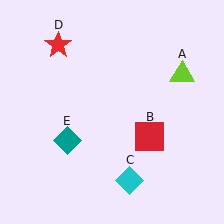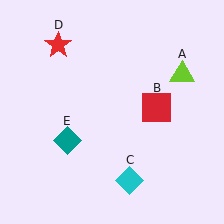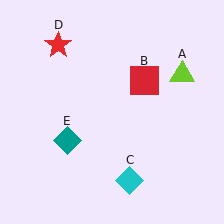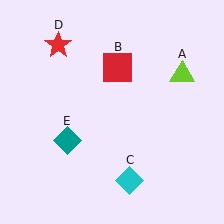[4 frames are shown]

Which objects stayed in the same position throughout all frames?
Lime triangle (object A) and cyan diamond (object C) and red star (object D) and teal diamond (object E) remained stationary.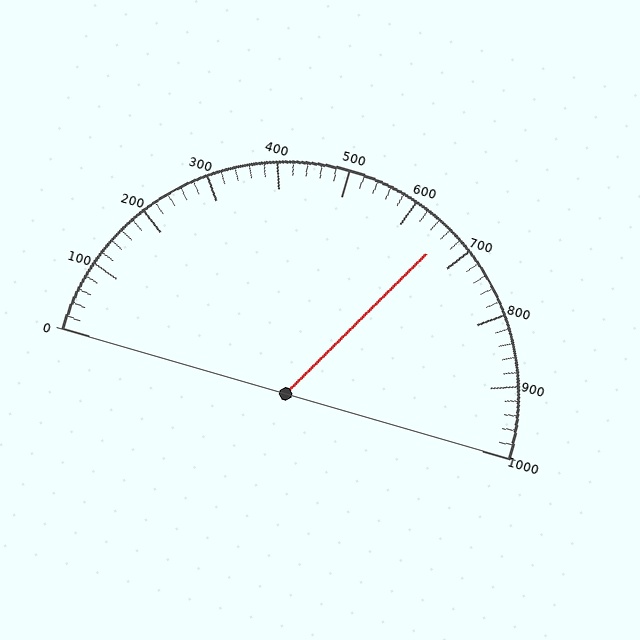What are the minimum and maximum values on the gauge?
The gauge ranges from 0 to 1000.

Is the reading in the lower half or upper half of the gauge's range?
The reading is in the upper half of the range (0 to 1000).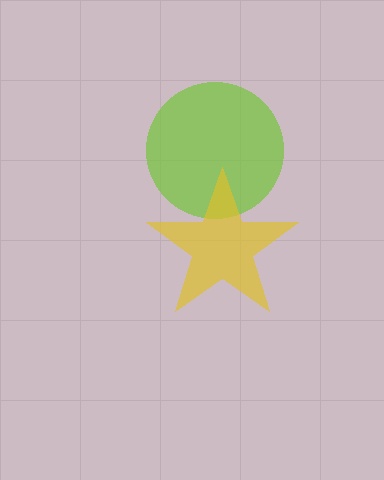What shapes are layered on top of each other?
The layered shapes are: a lime circle, a yellow star.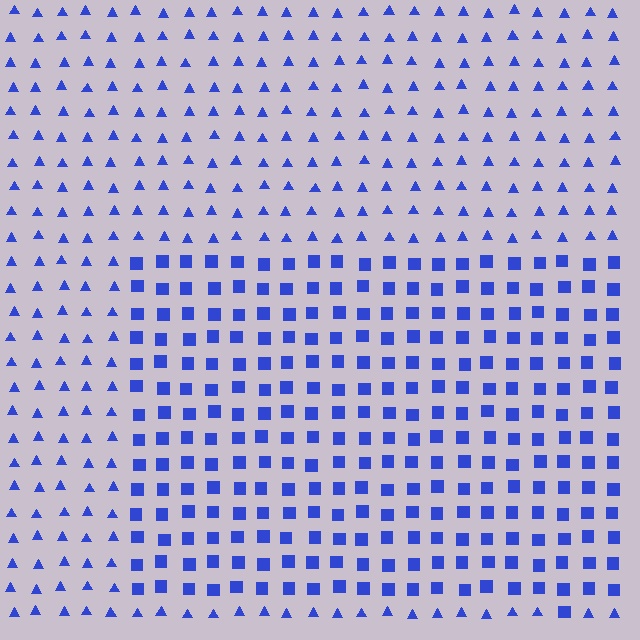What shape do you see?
I see a rectangle.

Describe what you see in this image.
The image is filled with small blue elements arranged in a uniform grid. A rectangle-shaped region contains squares, while the surrounding area contains triangles. The boundary is defined purely by the change in element shape.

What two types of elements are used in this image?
The image uses squares inside the rectangle region and triangles outside it.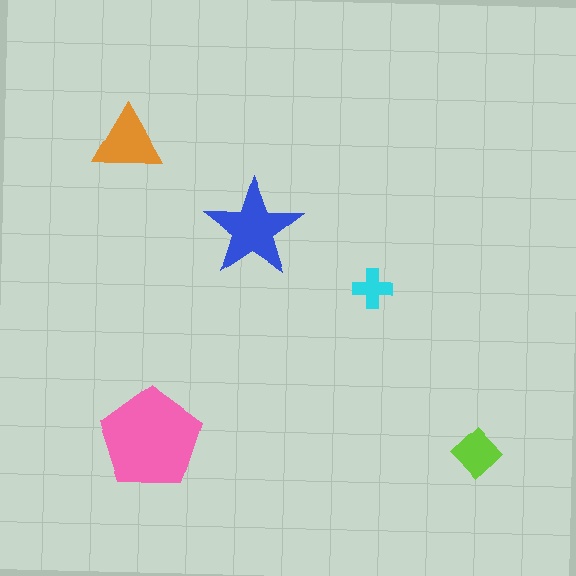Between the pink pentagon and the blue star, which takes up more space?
The pink pentagon.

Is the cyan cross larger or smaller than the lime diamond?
Smaller.